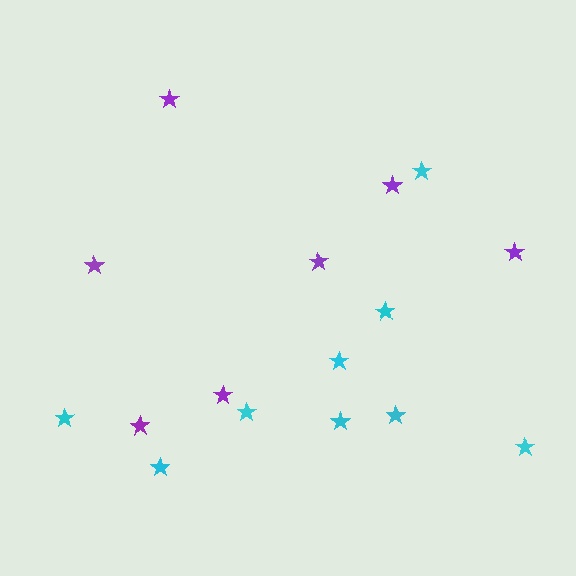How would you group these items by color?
There are 2 groups: one group of purple stars (7) and one group of cyan stars (9).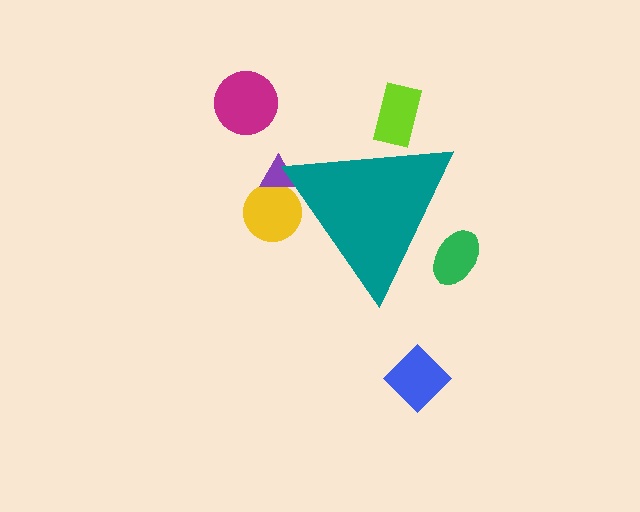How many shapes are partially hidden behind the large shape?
4 shapes are partially hidden.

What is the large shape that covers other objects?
A teal triangle.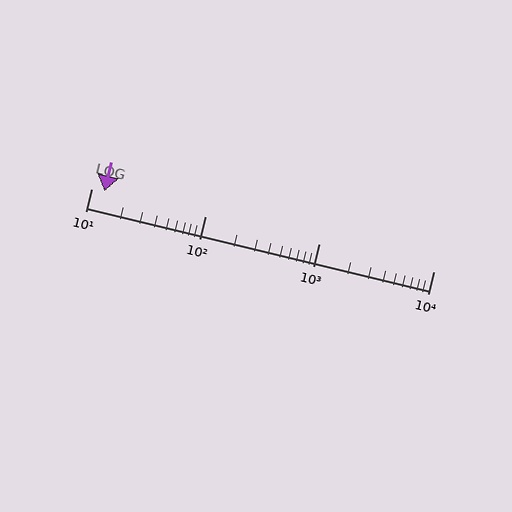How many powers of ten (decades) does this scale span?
The scale spans 3 decades, from 10 to 10000.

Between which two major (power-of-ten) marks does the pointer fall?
The pointer is between 10 and 100.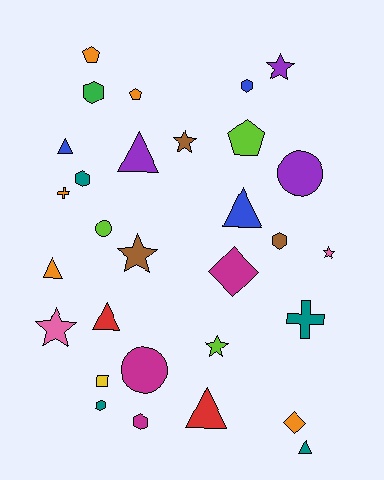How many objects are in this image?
There are 30 objects.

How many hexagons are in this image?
There are 6 hexagons.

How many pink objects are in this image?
There are 2 pink objects.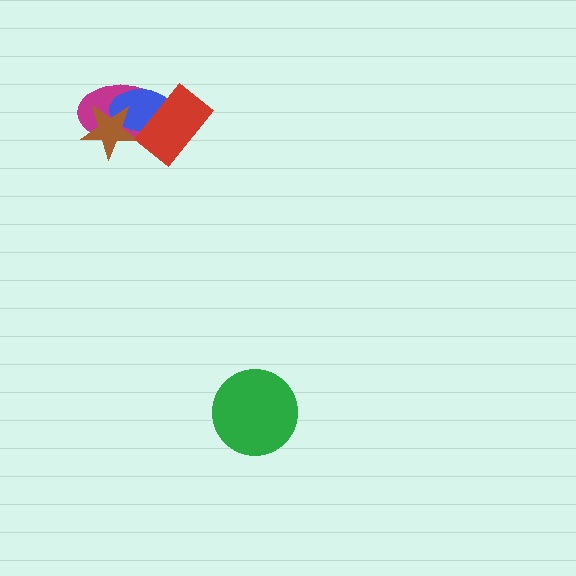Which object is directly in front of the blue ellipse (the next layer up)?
The brown star is directly in front of the blue ellipse.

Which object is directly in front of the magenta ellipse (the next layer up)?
The blue ellipse is directly in front of the magenta ellipse.